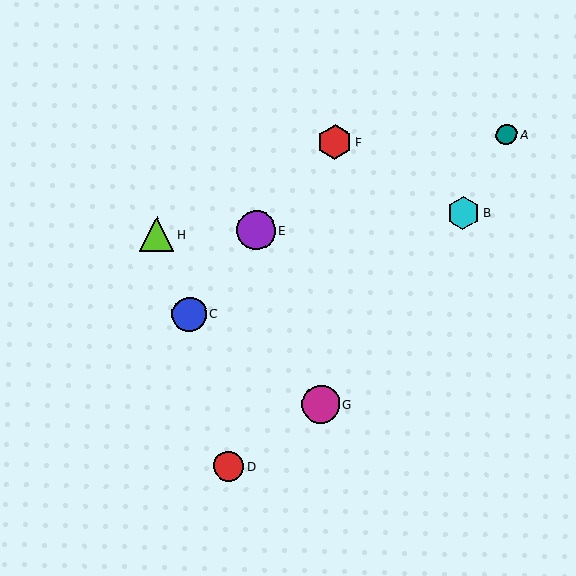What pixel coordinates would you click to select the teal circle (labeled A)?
Click at (507, 134) to select the teal circle A.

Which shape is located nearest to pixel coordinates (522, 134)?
The teal circle (labeled A) at (507, 134) is nearest to that location.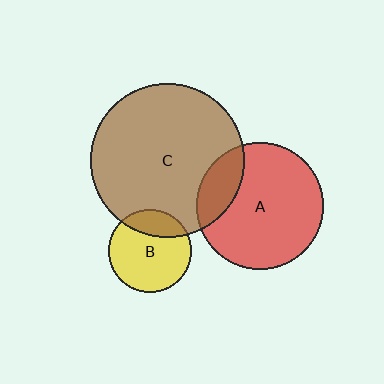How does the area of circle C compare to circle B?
Approximately 3.5 times.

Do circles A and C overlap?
Yes.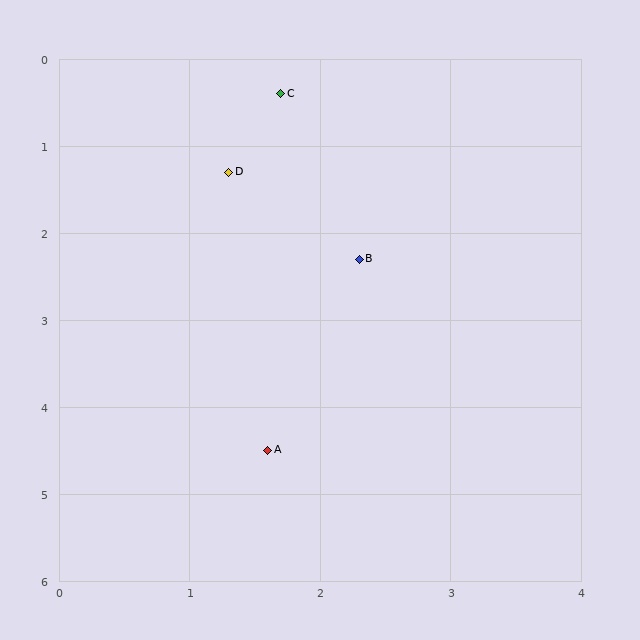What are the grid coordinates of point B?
Point B is at approximately (2.3, 2.3).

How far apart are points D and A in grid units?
Points D and A are about 3.2 grid units apart.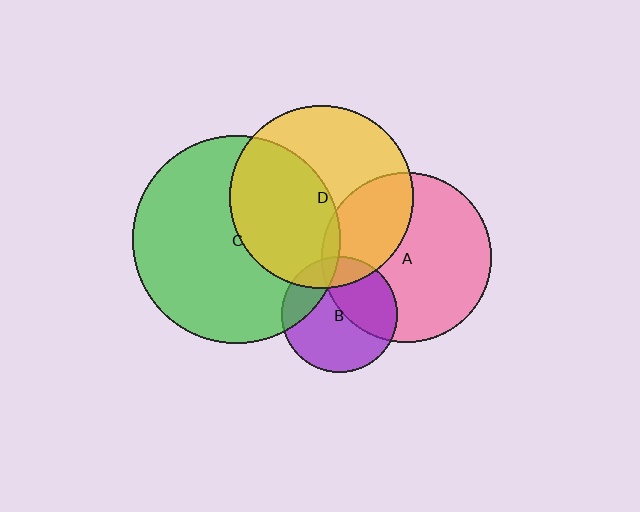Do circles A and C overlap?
Yes.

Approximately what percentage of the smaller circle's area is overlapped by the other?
Approximately 5%.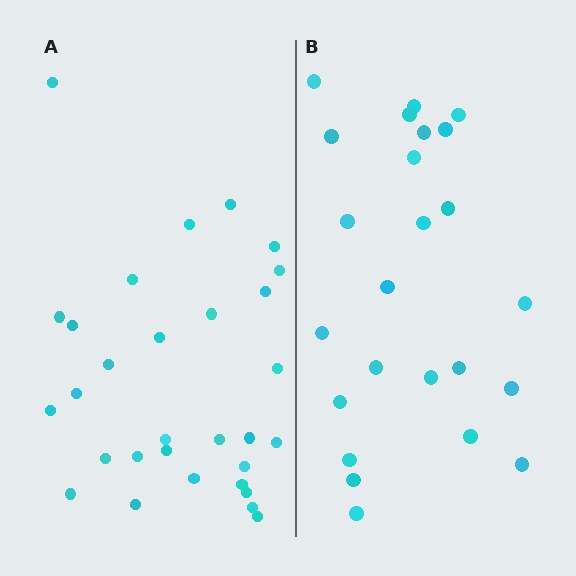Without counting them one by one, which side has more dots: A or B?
Region A (the left region) has more dots.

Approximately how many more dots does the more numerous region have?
Region A has about 6 more dots than region B.